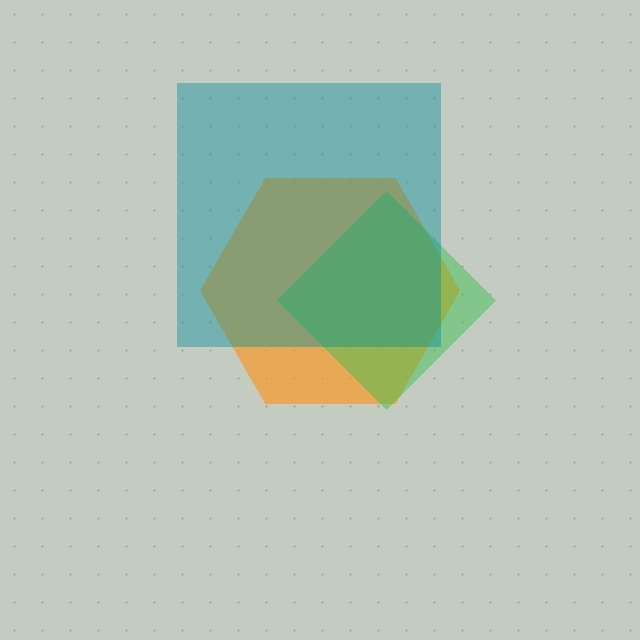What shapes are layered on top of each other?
The layered shapes are: an orange hexagon, a green diamond, a teal square.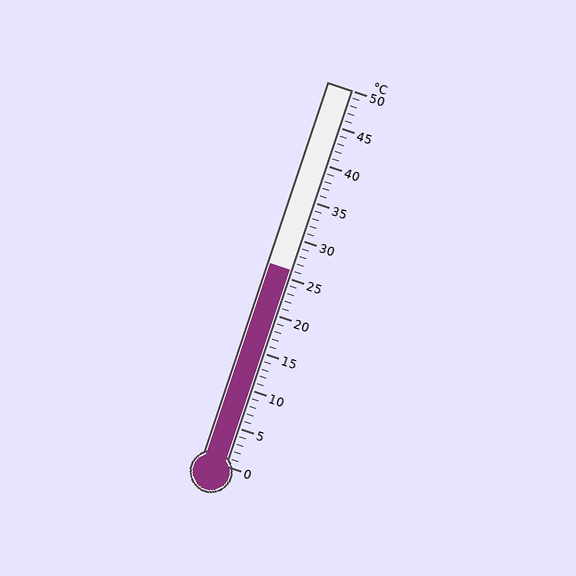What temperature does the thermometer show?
The thermometer shows approximately 26°C.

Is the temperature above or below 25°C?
The temperature is above 25°C.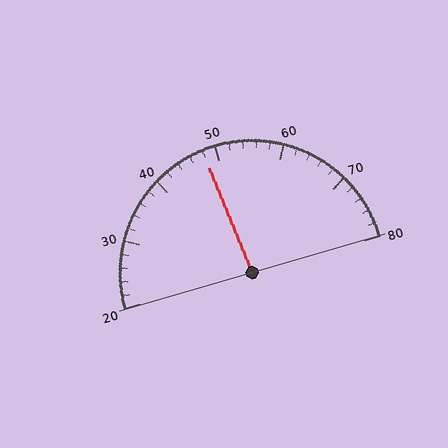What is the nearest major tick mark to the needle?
The nearest major tick mark is 50.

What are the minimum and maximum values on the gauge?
The gauge ranges from 20 to 80.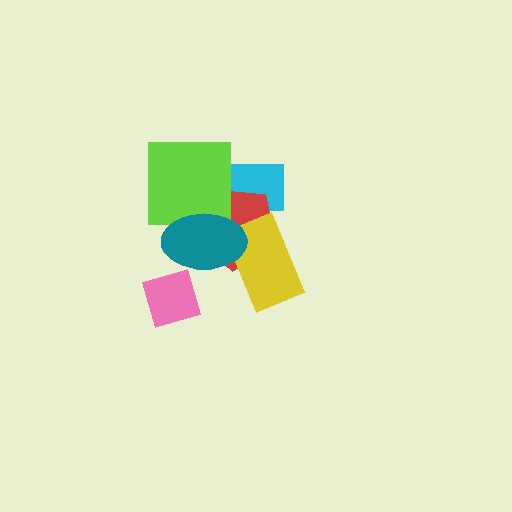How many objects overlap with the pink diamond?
1 object overlaps with the pink diamond.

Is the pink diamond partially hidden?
Yes, it is partially covered by another shape.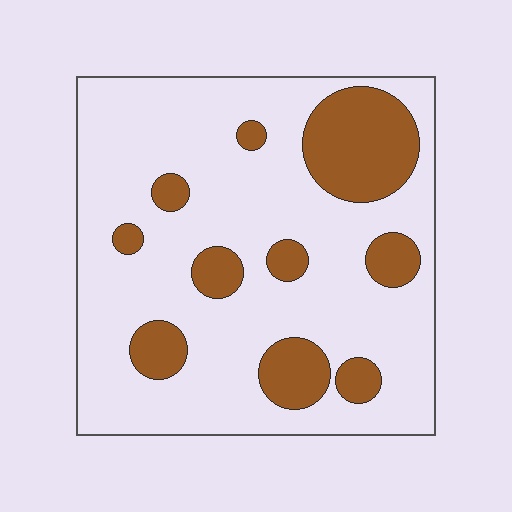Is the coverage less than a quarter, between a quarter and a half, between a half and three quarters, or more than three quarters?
Less than a quarter.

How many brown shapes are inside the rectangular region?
10.